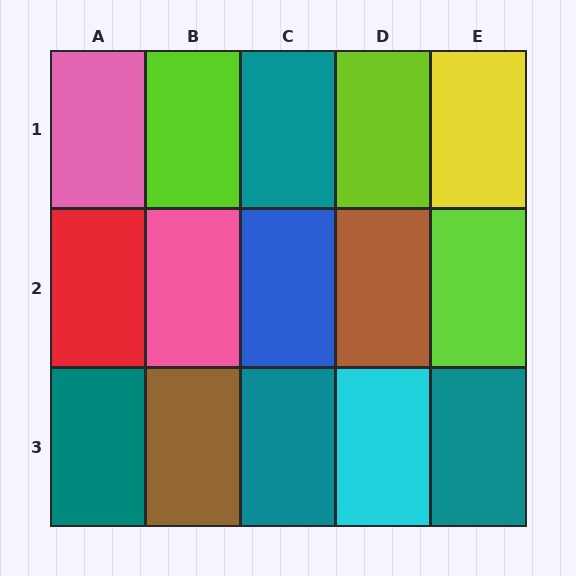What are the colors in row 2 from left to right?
Red, pink, blue, brown, lime.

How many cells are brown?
2 cells are brown.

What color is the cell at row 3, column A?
Teal.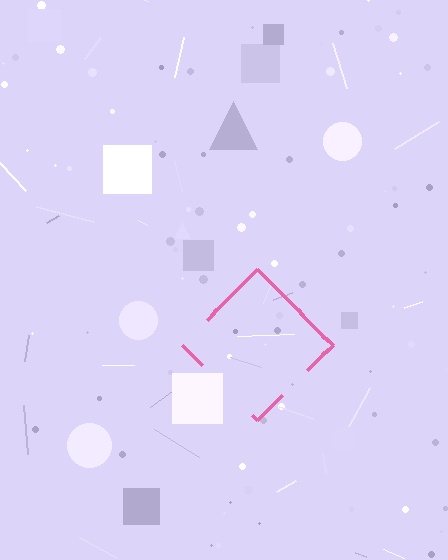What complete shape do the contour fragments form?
The contour fragments form a diamond.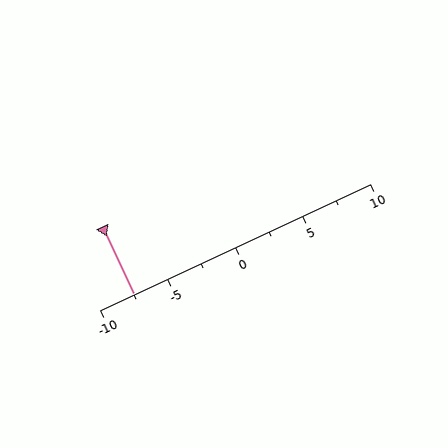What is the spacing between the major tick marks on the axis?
The major ticks are spaced 5 apart.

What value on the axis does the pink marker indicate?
The marker indicates approximately -7.5.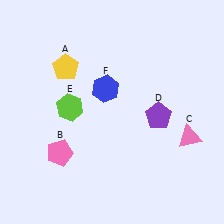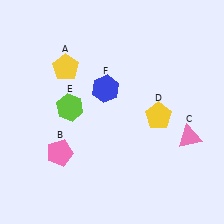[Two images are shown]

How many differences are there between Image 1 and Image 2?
There is 1 difference between the two images.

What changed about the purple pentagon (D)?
In Image 1, D is purple. In Image 2, it changed to yellow.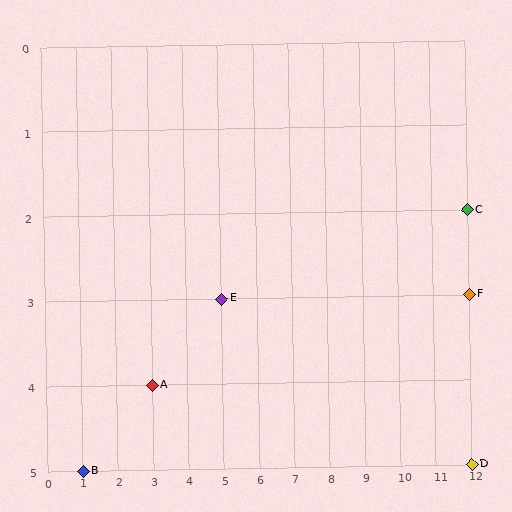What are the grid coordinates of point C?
Point C is at grid coordinates (12, 2).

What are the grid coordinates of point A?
Point A is at grid coordinates (3, 4).